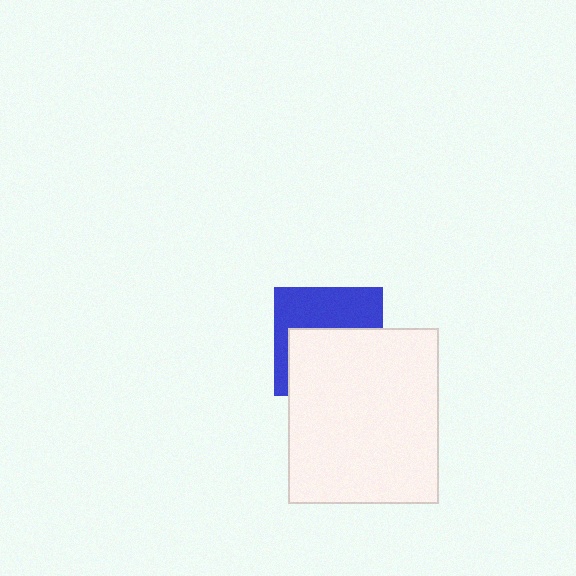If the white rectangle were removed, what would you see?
You would see the complete blue square.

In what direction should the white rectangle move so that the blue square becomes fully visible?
The white rectangle should move down. That is the shortest direction to clear the overlap and leave the blue square fully visible.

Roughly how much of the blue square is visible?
About half of it is visible (roughly 45%).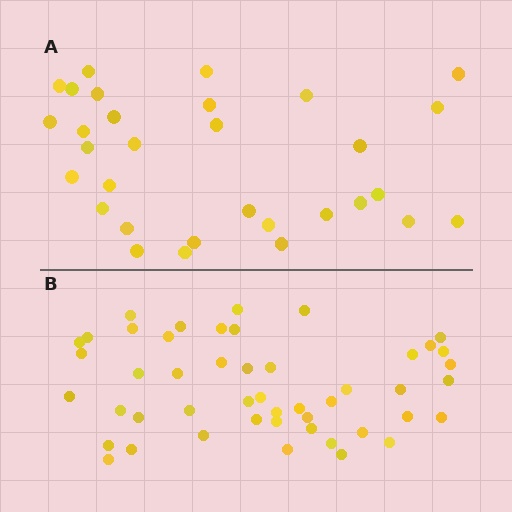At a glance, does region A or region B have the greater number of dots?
Region B (the bottom region) has more dots.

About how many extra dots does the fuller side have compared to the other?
Region B has approximately 15 more dots than region A.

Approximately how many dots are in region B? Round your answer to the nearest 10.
About 50 dots. (The exact count is 48, which rounds to 50.)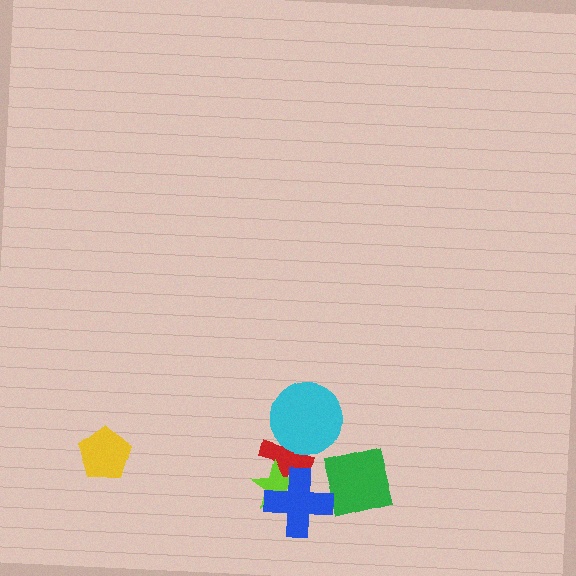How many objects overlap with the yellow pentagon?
0 objects overlap with the yellow pentagon.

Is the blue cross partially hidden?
No, no other shape covers it.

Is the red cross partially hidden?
Yes, it is partially covered by another shape.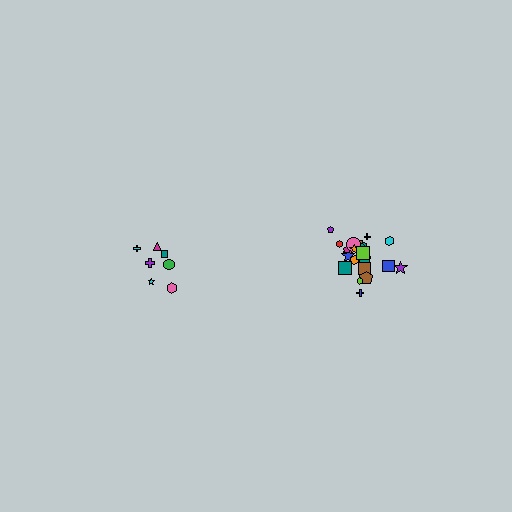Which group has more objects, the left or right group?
The right group.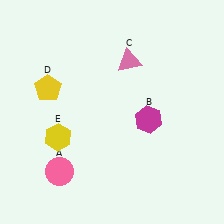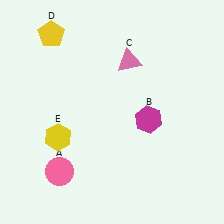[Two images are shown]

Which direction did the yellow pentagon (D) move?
The yellow pentagon (D) moved up.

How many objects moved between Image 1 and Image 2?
1 object moved between the two images.